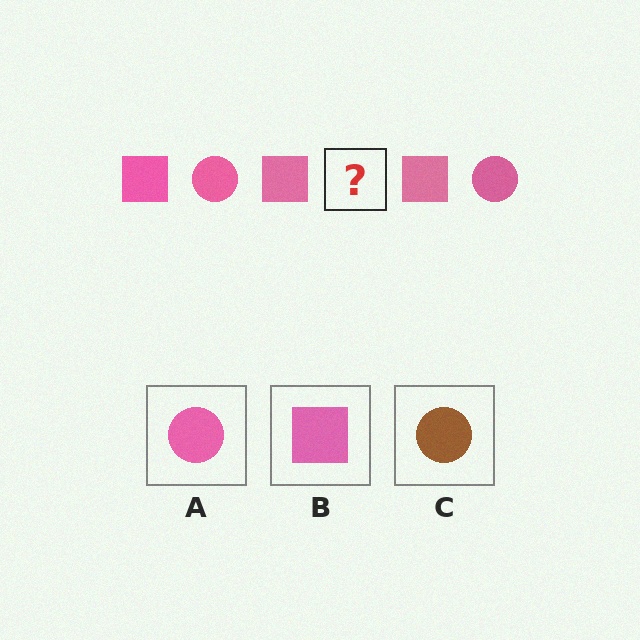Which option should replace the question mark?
Option A.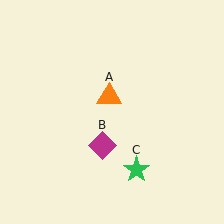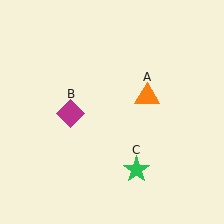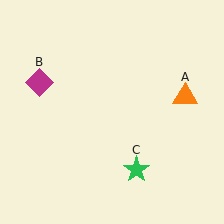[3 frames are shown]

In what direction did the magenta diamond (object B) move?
The magenta diamond (object B) moved up and to the left.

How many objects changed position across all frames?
2 objects changed position: orange triangle (object A), magenta diamond (object B).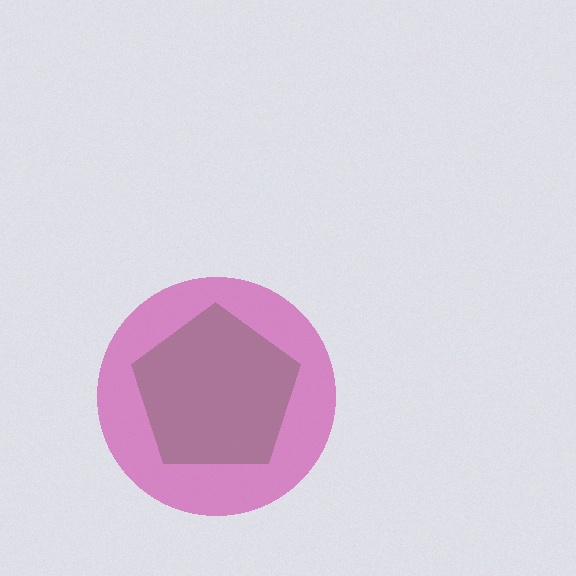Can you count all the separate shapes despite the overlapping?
Yes, there are 2 separate shapes.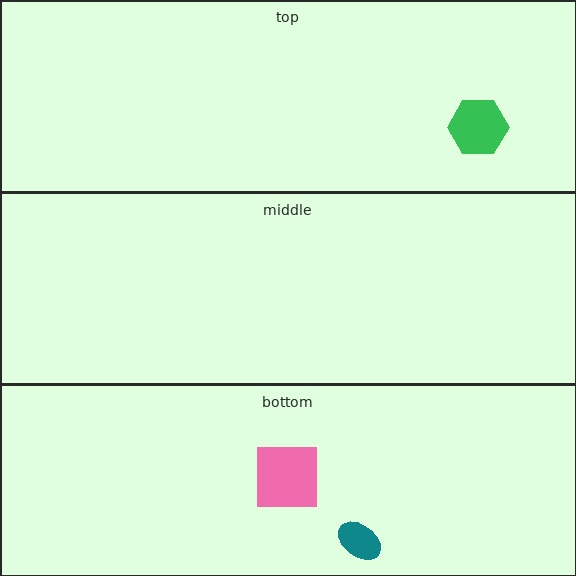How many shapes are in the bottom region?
2.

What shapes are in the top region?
The green hexagon.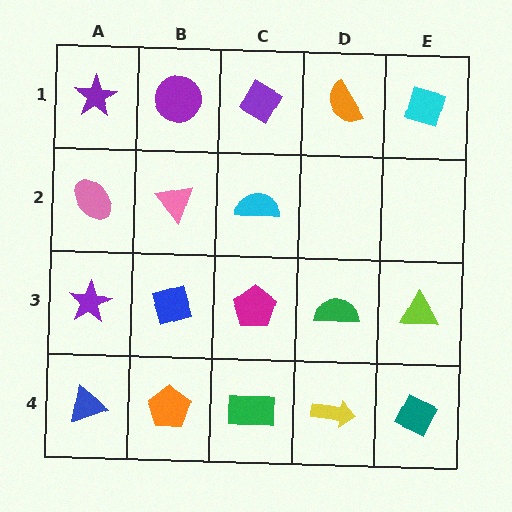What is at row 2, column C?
A cyan semicircle.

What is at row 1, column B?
A purple circle.